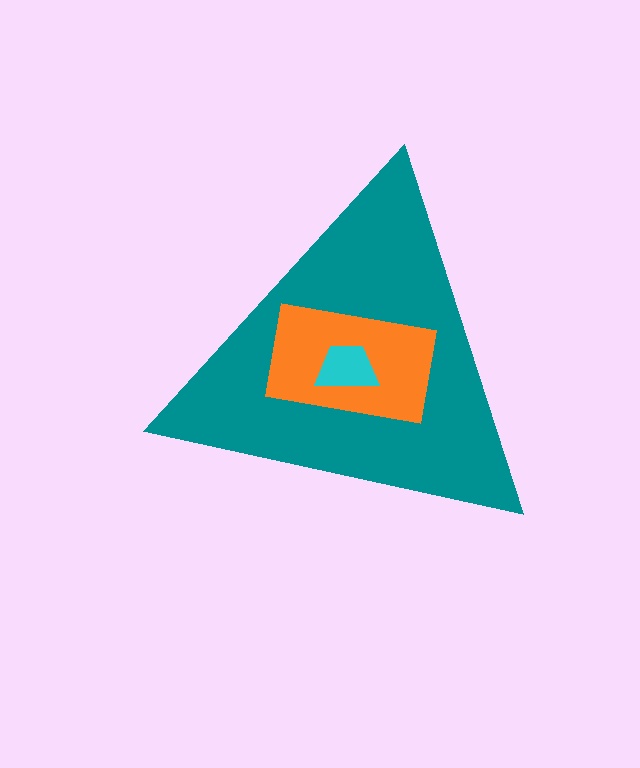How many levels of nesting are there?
3.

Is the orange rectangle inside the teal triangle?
Yes.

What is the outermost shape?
The teal triangle.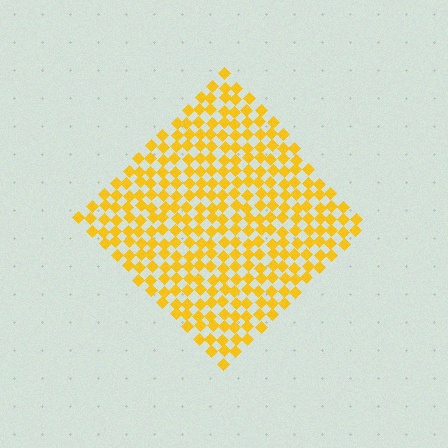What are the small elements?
The small elements are diamonds.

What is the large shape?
The large shape is a diamond.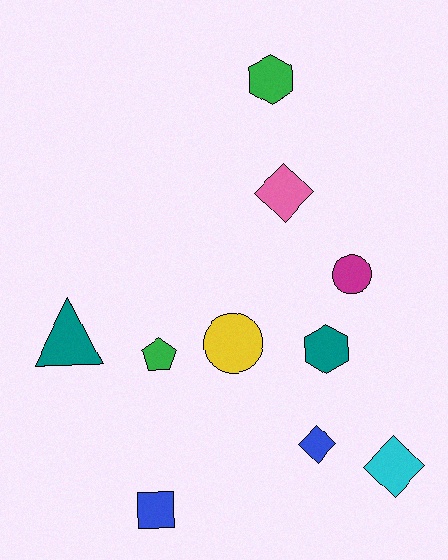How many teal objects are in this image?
There are 2 teal objects.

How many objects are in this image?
There are 10 objects.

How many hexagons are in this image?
There are 2 hexagons.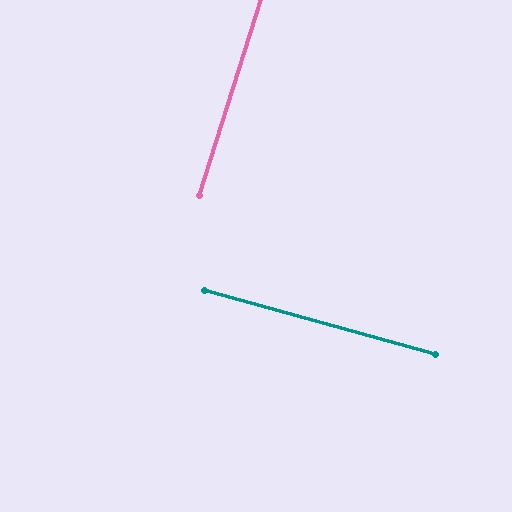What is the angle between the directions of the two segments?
Approximately 88 degrees.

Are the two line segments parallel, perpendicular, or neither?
Perpendicular — they meet at approximately 88°.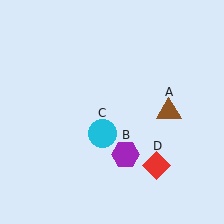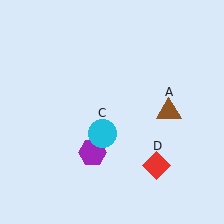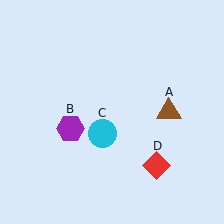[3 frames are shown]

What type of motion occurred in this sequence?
The purple hexagon (object B) rotated clockwise around the center of the scene.